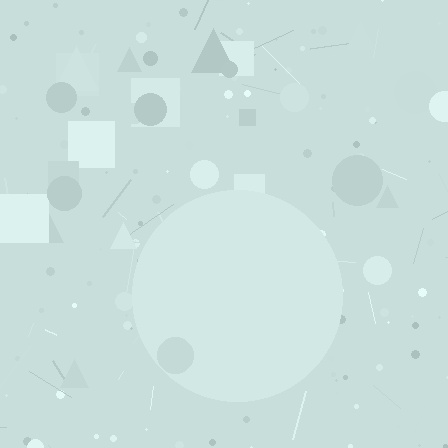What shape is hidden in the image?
A circle is hidden in the image.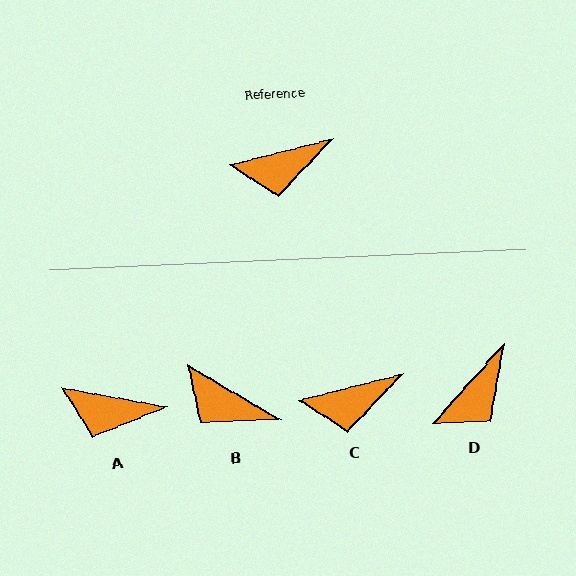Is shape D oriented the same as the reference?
No, it is off by about 34 degrees.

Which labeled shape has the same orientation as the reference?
C.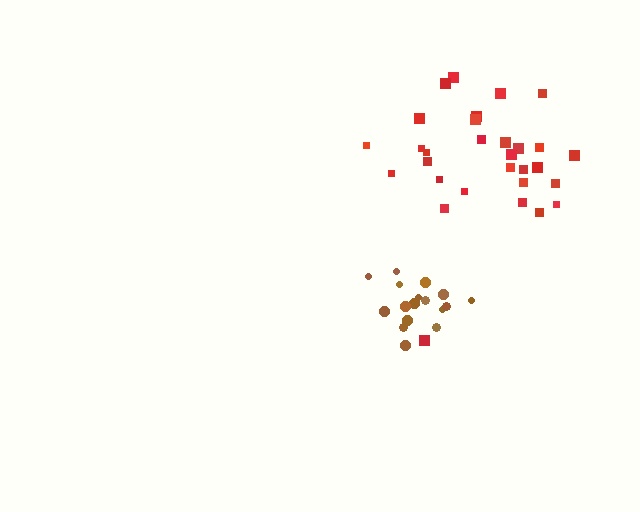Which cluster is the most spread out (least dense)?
Red.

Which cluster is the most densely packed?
Brown.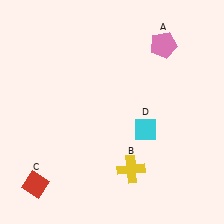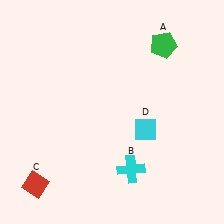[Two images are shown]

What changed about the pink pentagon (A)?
In Image 1, A is pink. In Image 2, it changed to green.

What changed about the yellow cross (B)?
In Image 1, B is yellow. In Image 2, it changed to cyan.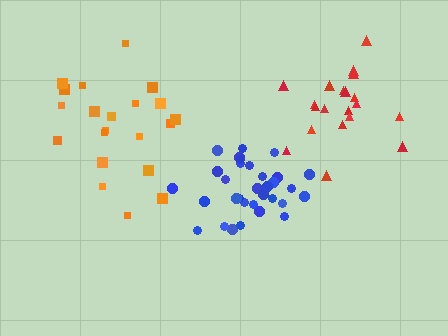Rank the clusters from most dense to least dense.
blue, red, orange.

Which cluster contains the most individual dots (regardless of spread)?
Blue (32).